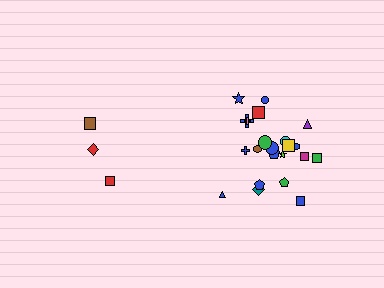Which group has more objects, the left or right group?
The right group.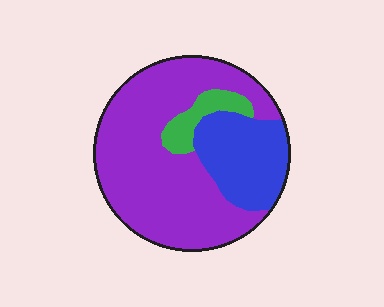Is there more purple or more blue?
Purple.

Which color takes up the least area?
Green, at roughly 10%.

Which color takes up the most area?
Purple, at roughly 70%.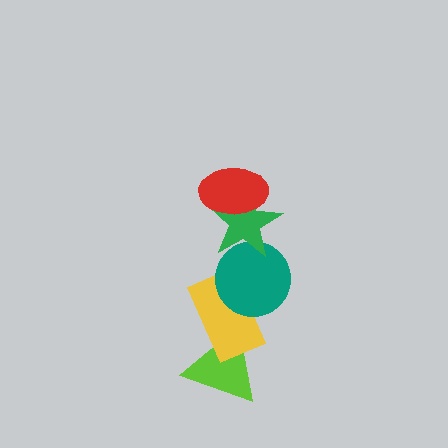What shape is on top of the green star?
The red ellipse is on top of the green star.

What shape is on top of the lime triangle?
The yellow rectangle is on top of the lime triangle.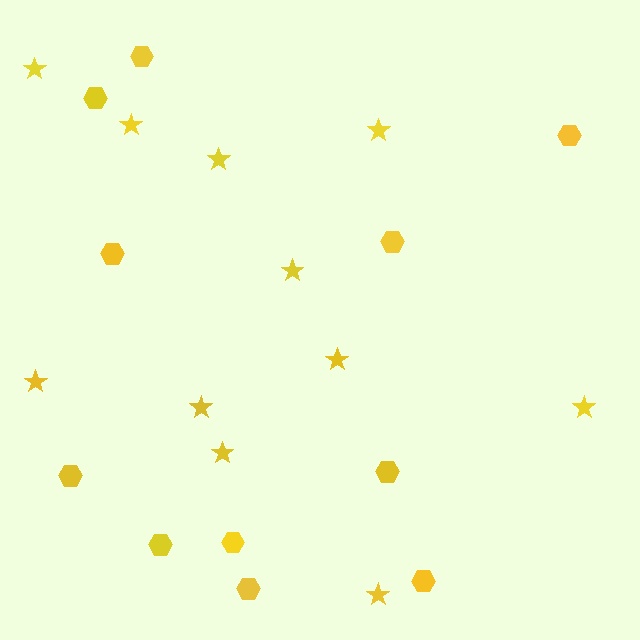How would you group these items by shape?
There are 2 groups: one group of hexagons (11) and one group of stars (11).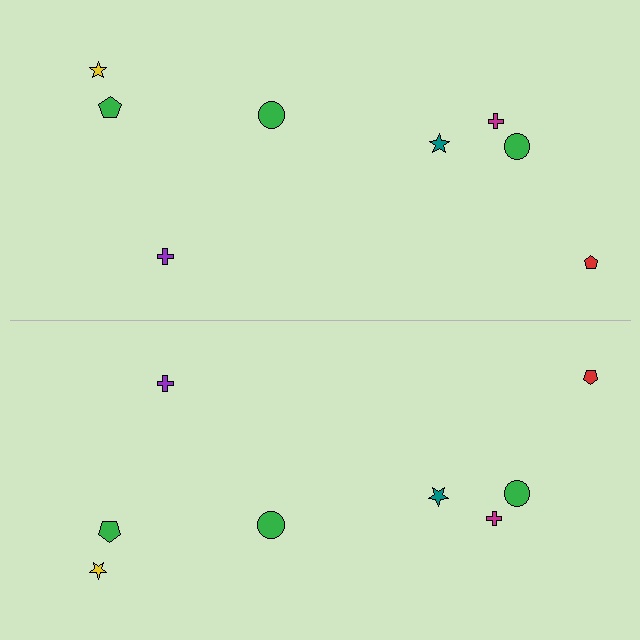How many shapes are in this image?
There are 16 shapes in this image.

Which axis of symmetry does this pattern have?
The pattern has a horizontal axis of symmetry running through the center of the image.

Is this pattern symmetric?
Yes, this pattern has bilateral (reflection) symmetry.